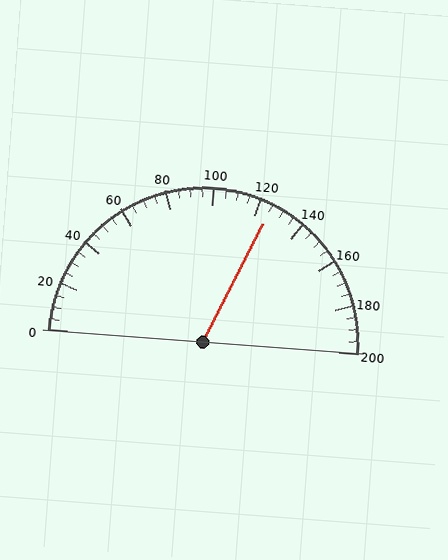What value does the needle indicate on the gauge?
The needle indicates approximately 125.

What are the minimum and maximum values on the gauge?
The gauge ranges from 0 to 200.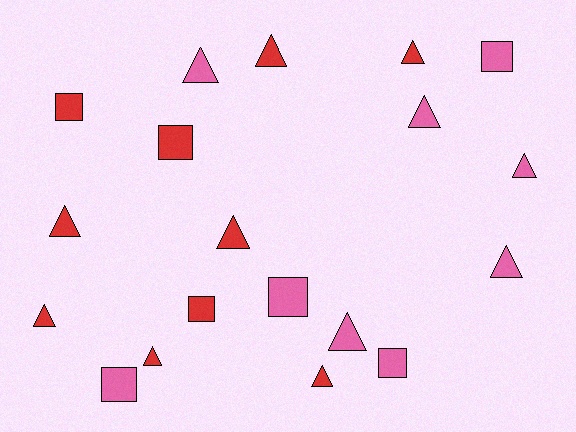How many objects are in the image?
There are 19 objects.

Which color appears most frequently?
Red, with 10 objects.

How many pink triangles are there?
There are 5 pink triangles.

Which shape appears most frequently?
Triangle, with 12 objects.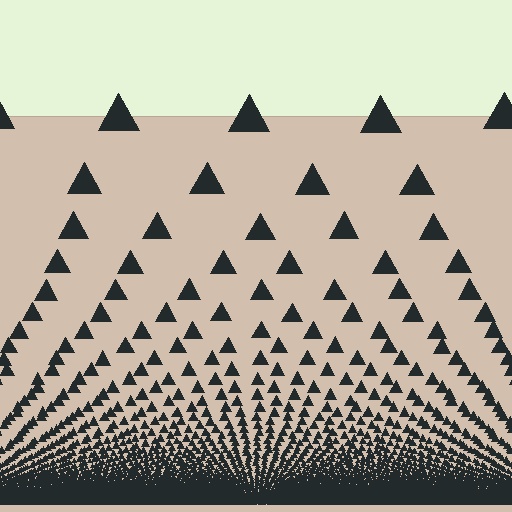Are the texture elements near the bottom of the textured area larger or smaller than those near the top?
Smaller. The gradient is inverted — elements near the bottom are smaller and denser.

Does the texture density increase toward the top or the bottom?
Density increases toward the bottom.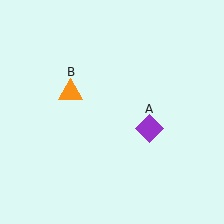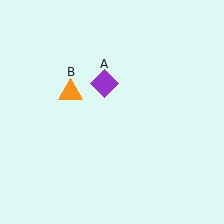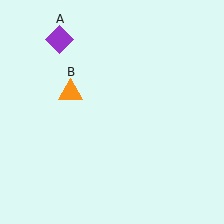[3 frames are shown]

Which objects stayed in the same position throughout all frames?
Orange triangle (object B) remained stationary.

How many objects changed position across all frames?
1 object changed position: purple diamond (object A).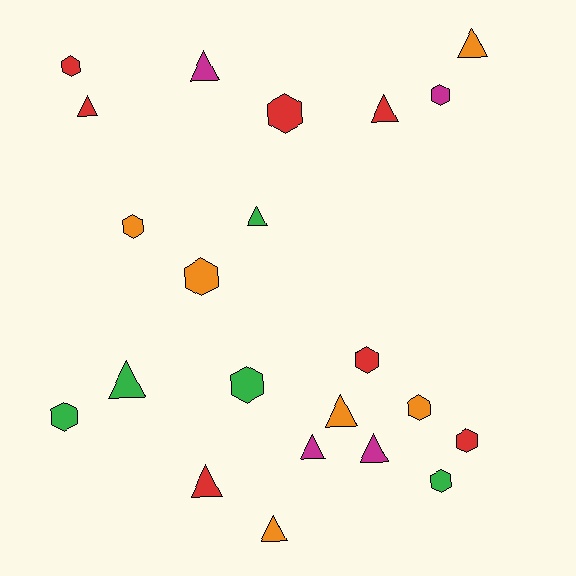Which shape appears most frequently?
Hexagon, with 11 objects.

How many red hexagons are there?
There are 4 red hexagons.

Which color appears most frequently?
Red, with 7 objects.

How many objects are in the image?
There are 22 objects.